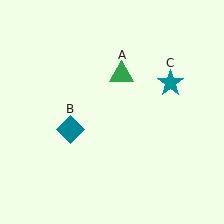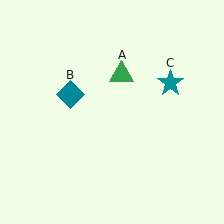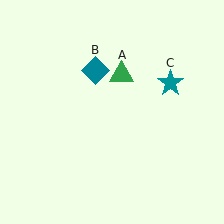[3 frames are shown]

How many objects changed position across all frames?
1 object changed position: teal diamond (object B).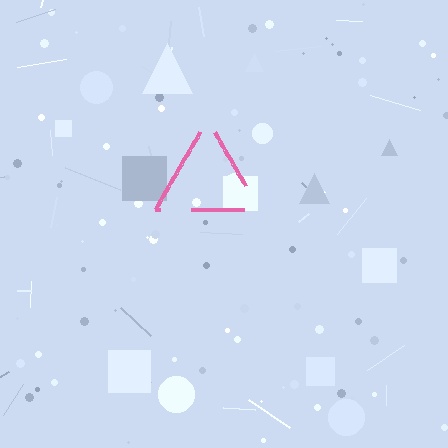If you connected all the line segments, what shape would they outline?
They would outline a triangle.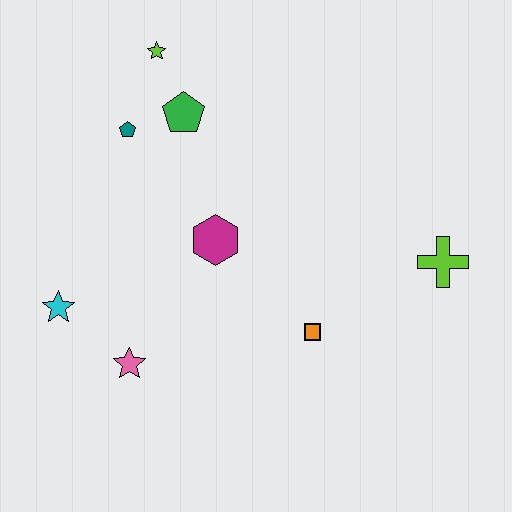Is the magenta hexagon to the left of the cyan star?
No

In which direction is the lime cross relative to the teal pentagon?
The lime cross is to the right of the teal pentagon.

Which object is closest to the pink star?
The cyan star is closest to the pink star.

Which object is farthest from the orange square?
The lime star is farthest from the orange square.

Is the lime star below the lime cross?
No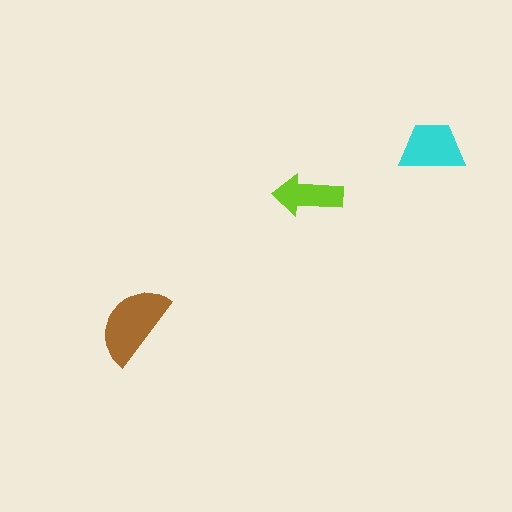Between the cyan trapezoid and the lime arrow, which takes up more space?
The cyan trapezoid.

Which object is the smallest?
The lime arrow.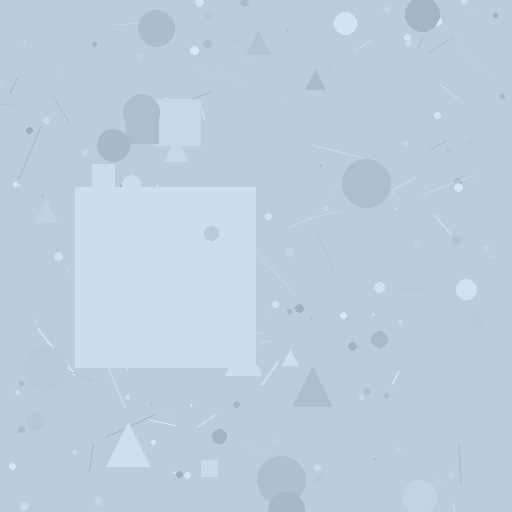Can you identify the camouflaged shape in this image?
The camouflaged shape is a square.